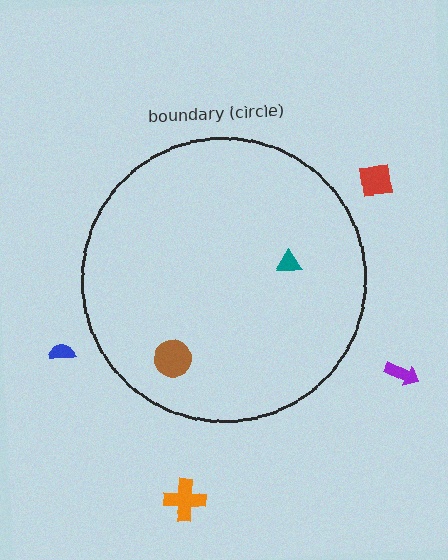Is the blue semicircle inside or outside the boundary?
Outside.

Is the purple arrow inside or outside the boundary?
Outside.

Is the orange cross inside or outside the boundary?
Outside.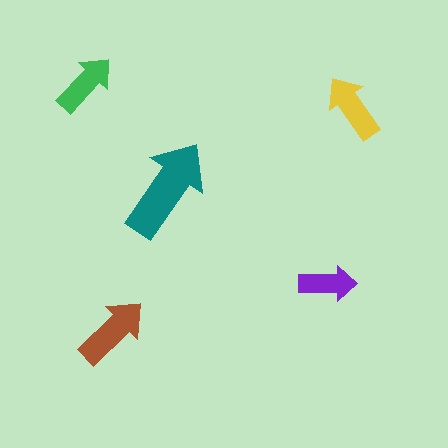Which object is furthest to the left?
The green arrow is leftmost.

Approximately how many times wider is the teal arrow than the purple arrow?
About 2 times wider.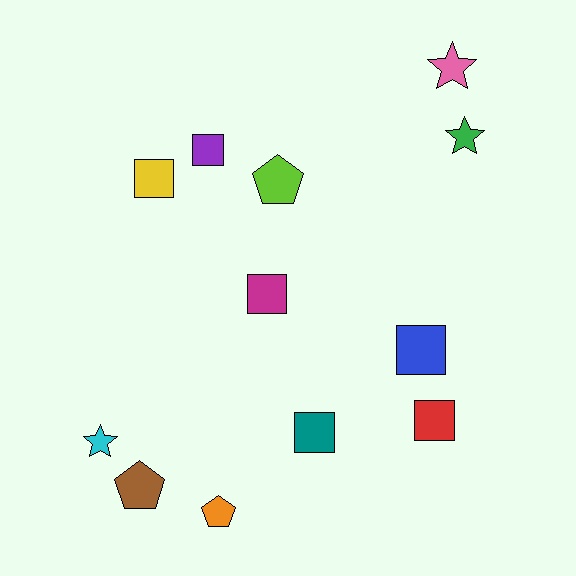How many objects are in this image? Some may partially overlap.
There are 12 objects.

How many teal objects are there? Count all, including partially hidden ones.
There is 1 teal object.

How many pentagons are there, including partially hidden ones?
There are 3 pentagons.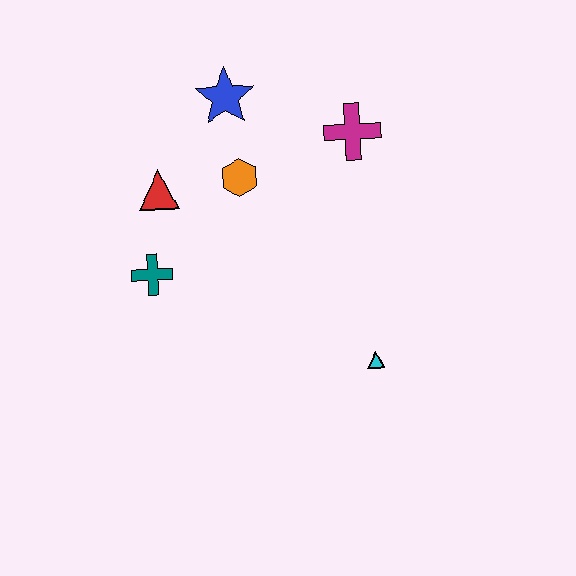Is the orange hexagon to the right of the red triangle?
Yes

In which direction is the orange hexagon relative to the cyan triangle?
The orange hexagon is above the cyan triangle.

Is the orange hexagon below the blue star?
Yes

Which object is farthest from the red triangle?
The cyan triangle is farthest from the red triangle.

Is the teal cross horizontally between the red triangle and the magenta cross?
No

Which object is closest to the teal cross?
The red triangle is closest to the teal cross.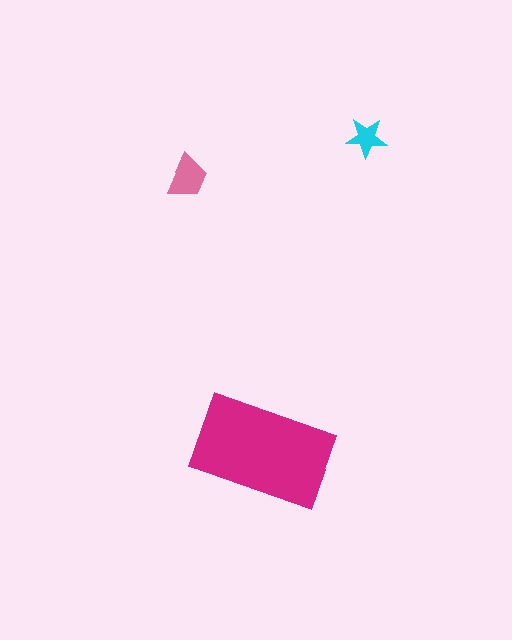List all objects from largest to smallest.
The magenta rectangle, the pink trapezoid, the cyan star.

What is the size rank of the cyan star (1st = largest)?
3rd.